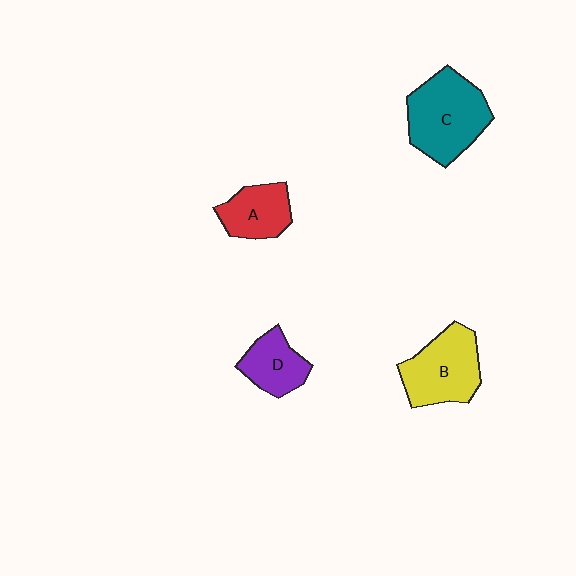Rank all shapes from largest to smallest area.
From largest to smallest: C (teal), B (yellow), A (red), D (purple).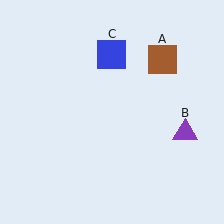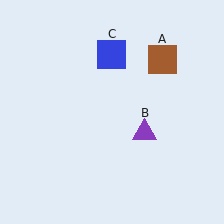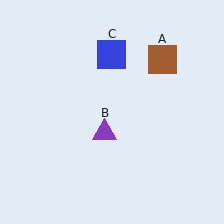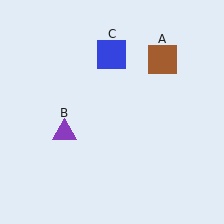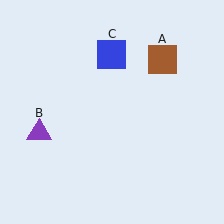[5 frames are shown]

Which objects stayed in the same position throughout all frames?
Brown square (object A) and blue square (object C) remained stationary.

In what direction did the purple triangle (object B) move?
The purple triangle (object B) moved left.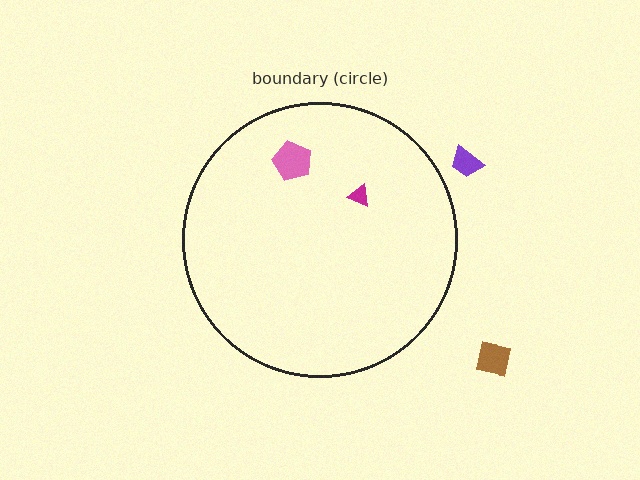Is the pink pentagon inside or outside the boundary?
Inside.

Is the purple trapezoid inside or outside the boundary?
Outside.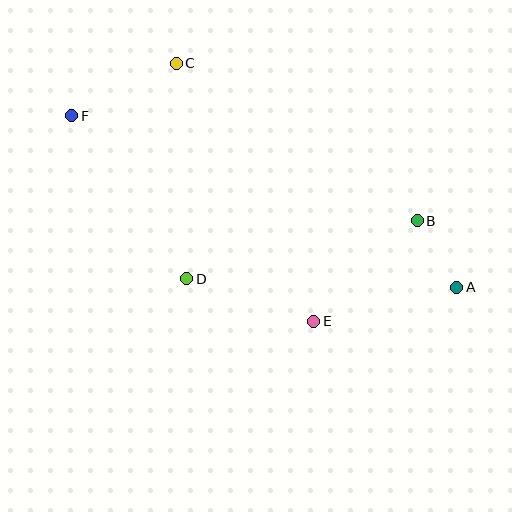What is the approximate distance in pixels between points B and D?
The distance between B and D is approximately 238 pixels.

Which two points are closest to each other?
Points A and B are closest to each other.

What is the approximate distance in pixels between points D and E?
The distance between D and E is approximately 134 pixels.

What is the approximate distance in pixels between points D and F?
The distance between D and F is approximately 199 pixels.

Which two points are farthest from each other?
Points A and F are farthest from each other.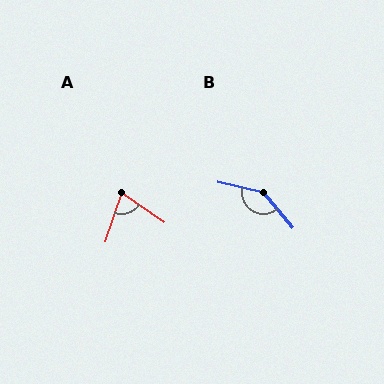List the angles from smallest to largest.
A (73°), B (144°).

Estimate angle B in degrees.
Approximately 144 degrees.